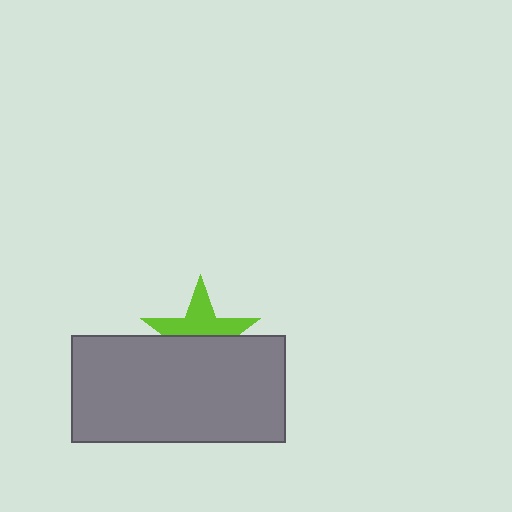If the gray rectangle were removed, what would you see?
You would see the complete lime star.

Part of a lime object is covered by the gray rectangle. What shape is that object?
It is a star.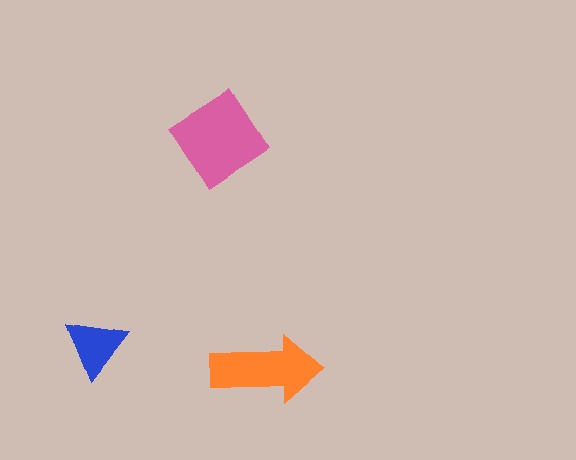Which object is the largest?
The pink diamond.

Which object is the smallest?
The blue triangle.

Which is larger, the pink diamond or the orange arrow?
The pink diamond.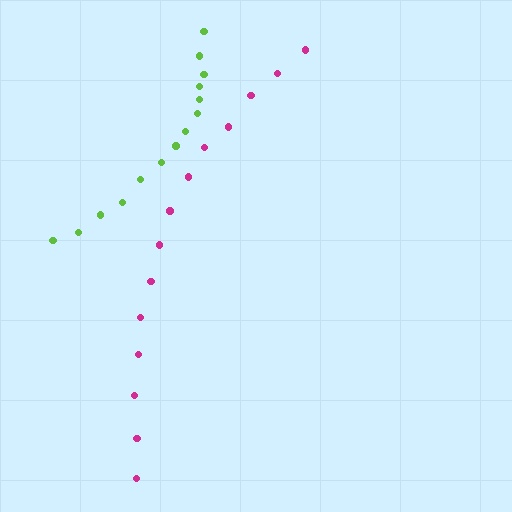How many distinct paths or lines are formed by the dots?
There are 2 distinct paths.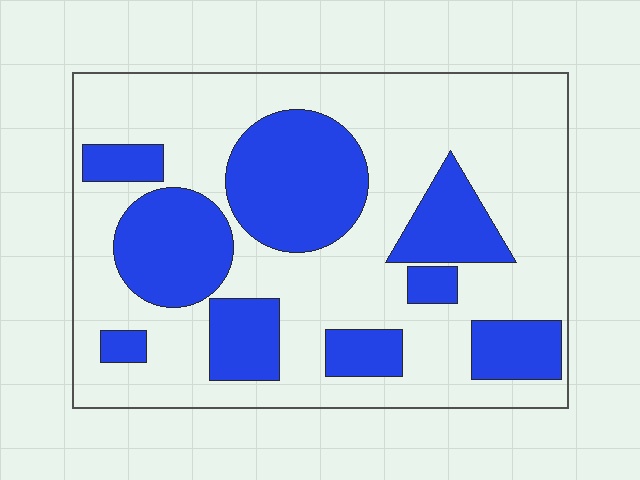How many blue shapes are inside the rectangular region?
9.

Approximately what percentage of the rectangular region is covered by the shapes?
Approximately 35%.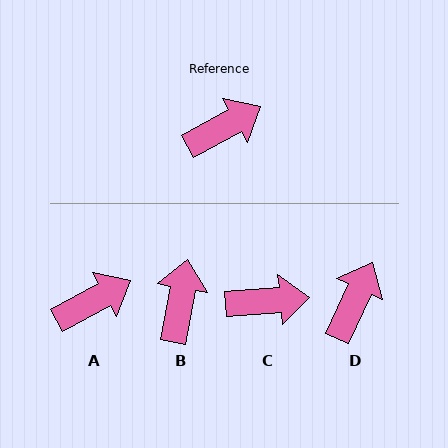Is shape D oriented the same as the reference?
No, it is off by about 36 degrees.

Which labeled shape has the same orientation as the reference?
A.